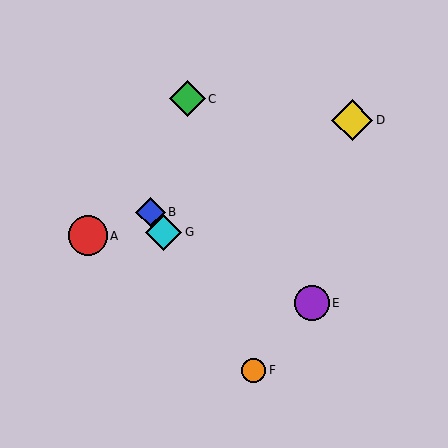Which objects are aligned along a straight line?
Objects B, F, G are aligned along a straight line.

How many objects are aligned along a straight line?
3 objects (B, F, G) are aligned along a straight line.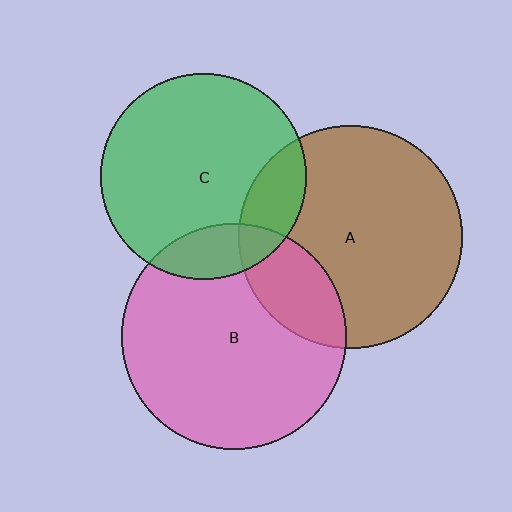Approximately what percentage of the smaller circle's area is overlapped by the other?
Approximately 15%.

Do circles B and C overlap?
Yes.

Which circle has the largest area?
Circle B (pink).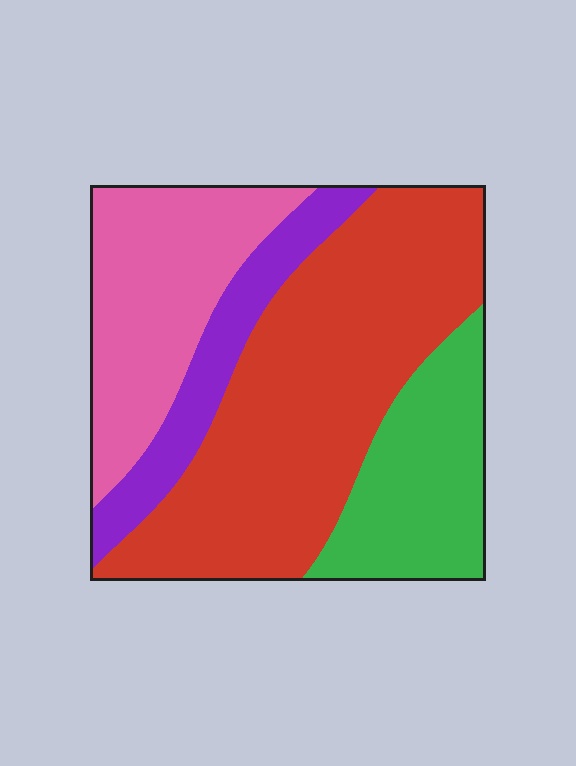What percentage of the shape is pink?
Pink takes up less than a quarter of the shape.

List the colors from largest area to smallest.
From largest to smallest: red, pink, green, purple.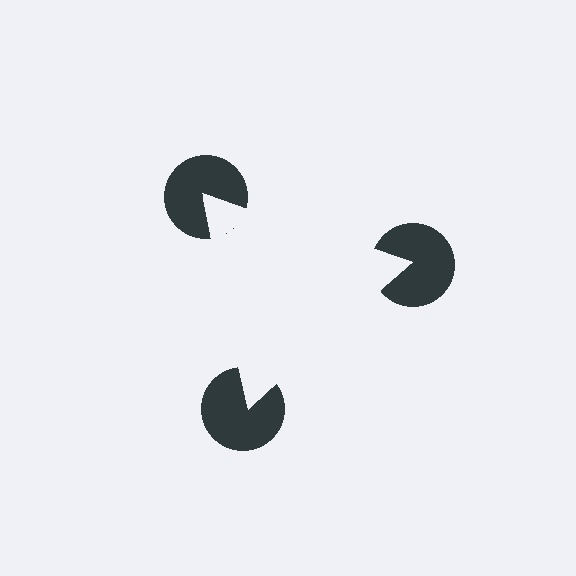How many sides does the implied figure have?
3 sides.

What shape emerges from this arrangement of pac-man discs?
An illusory triangle — its edges are inferred from the aligned wedge cuts in the pac-man discs, not physically drawn.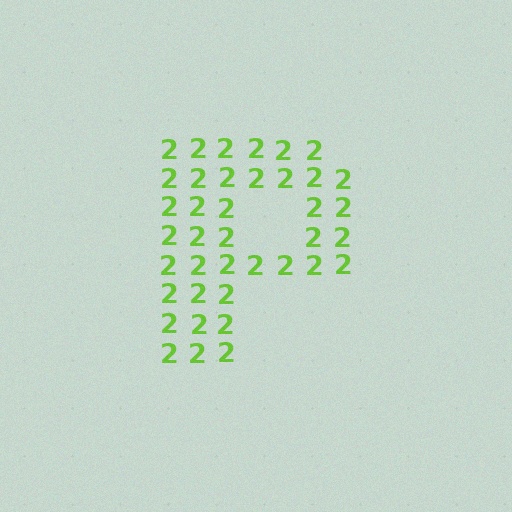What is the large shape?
The large shape is the letter P.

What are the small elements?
The small elements are digit 2's.